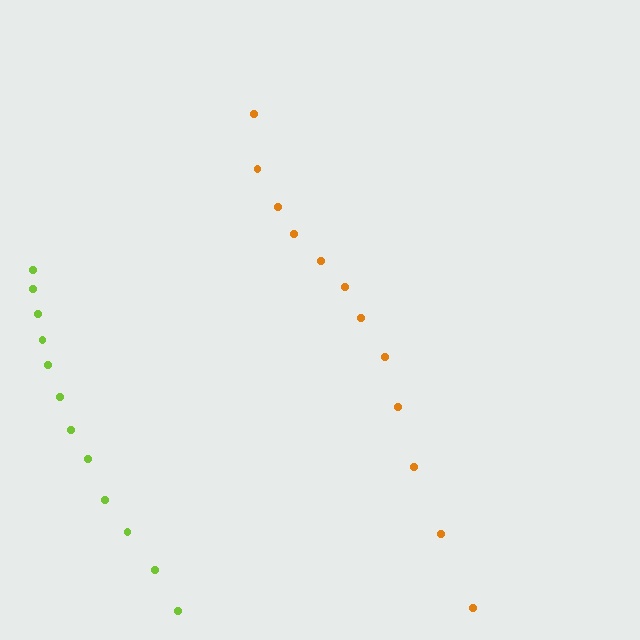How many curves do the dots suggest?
There are 2 distinct paths.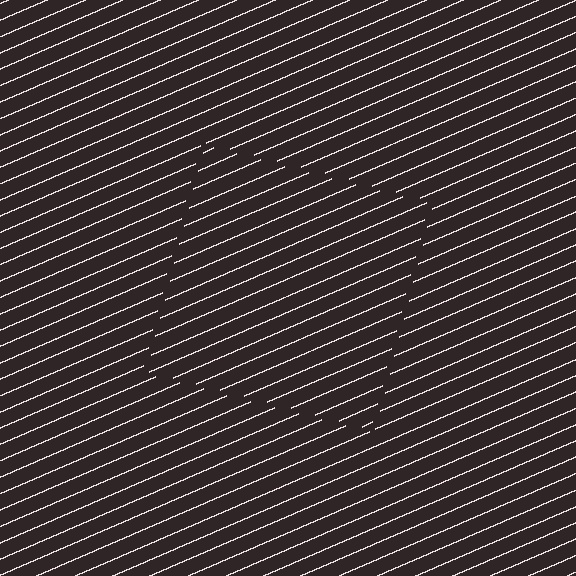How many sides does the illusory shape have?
4 sides — the line-ends trace a square.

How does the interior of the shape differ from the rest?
The interior of the shape contains the same grating, shifted by half a period — the contour is defined by the phase discontinuity where line-ends from the inner and outer gratings abut.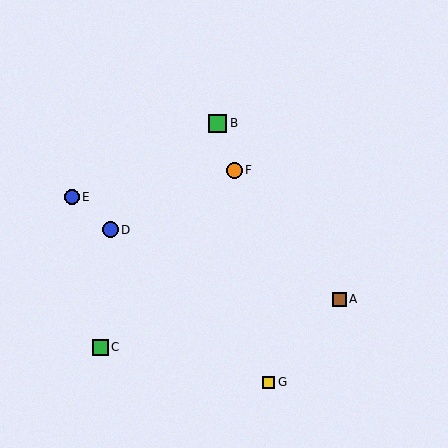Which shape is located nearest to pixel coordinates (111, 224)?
The blue circle (labeled D) at (110, 230) is nearest to that location.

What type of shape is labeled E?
Shape E is a blue circle.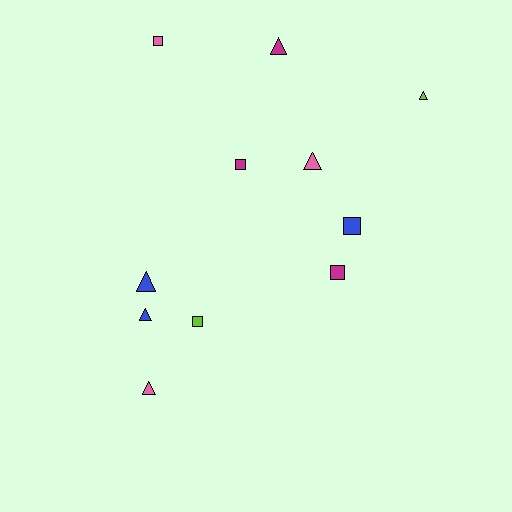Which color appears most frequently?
Blue, with 3 objects.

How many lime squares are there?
There is 1 lime square.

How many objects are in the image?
There are 11 objects.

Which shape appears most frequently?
Triangle, with 6 objects.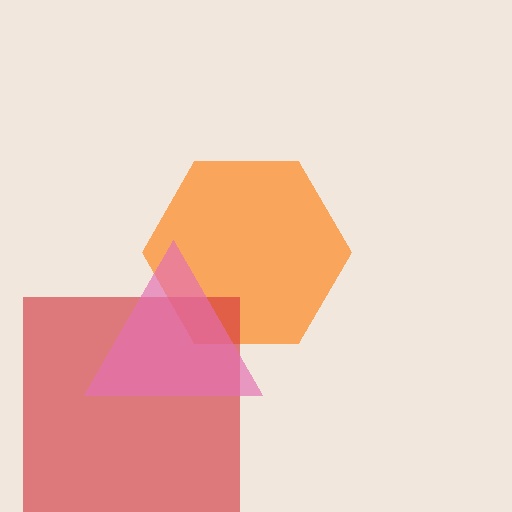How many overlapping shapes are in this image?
There are 3 overlapping shapes in the image.